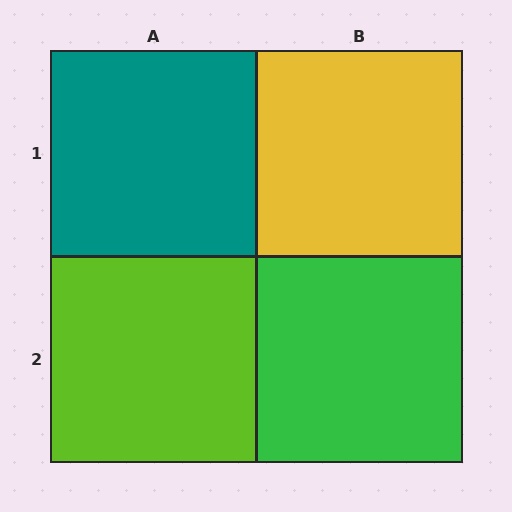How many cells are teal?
1 cell is teal.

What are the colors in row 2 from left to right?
Lime, green.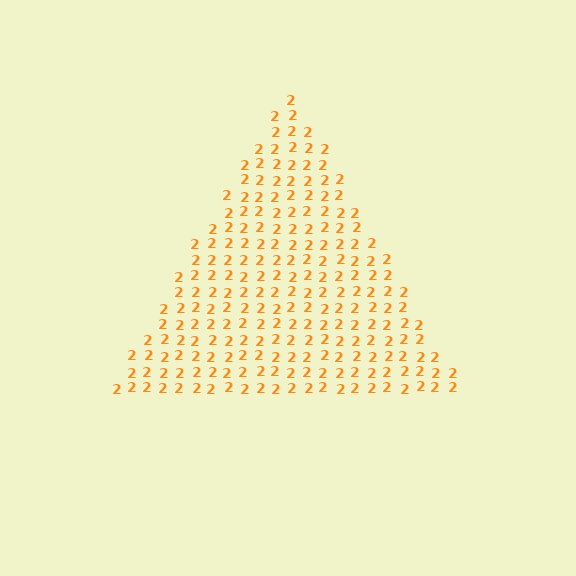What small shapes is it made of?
It is made of small digit 2's.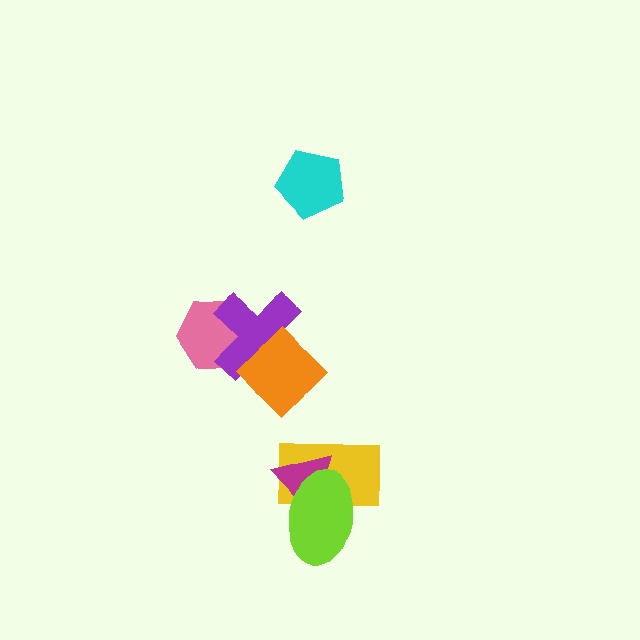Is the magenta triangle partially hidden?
Yes, it is partially covered by another shape.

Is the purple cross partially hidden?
Yes, it is partially covered by another shape.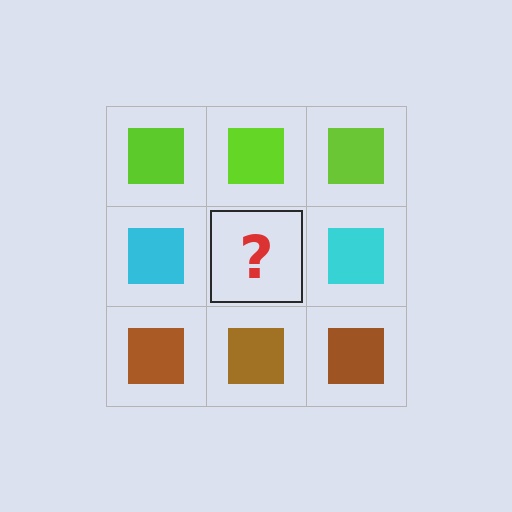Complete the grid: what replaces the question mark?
The question mark should be replaced with a cyan square.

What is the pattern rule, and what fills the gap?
The rule is that each row has a consistent color. The gap should be filled with a cyan square.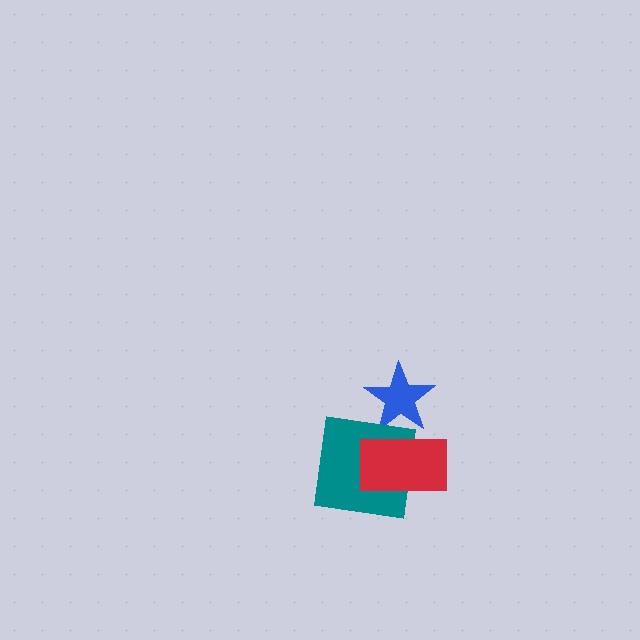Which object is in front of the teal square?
The red rectangle is in front of the teal square.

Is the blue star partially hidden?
Yes, it is partially covered by another shape.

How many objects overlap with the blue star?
1 object overlaps with the blue star.